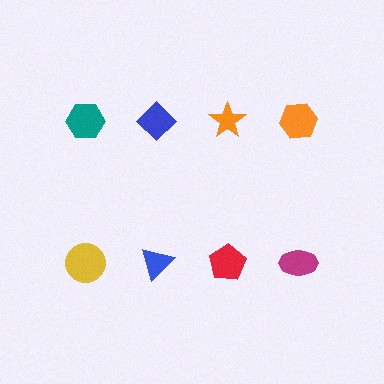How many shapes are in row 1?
4 shapes.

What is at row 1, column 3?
An orange star.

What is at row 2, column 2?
A blue triangle.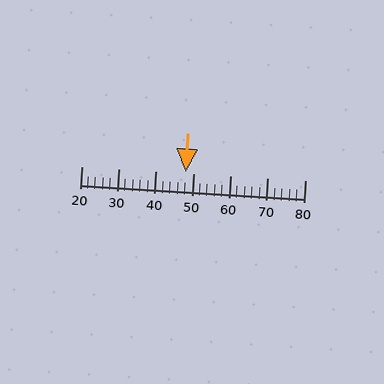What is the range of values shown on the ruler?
The ruler shows values from 20 to 80.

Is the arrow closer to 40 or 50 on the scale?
The arrow is closer to 50.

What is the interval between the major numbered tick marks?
The major tick marks are spaced 10 units apart.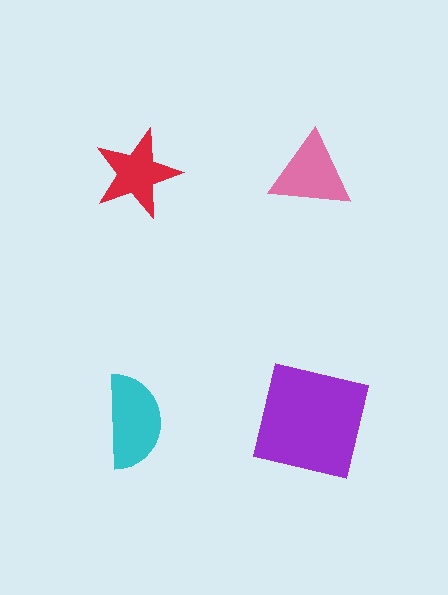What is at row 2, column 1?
A cyan semicircle.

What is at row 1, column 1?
A red star.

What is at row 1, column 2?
A pink triangle.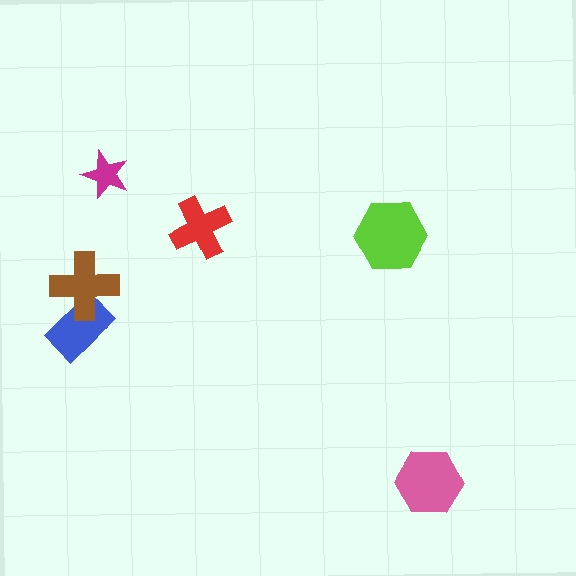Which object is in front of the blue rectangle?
The brown cross is in front of the blue rectangle.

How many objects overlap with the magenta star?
0 objects overlap with the magenta star.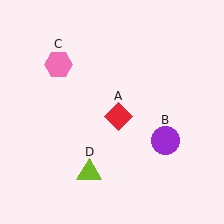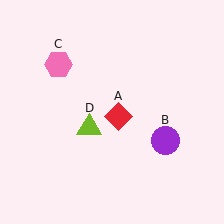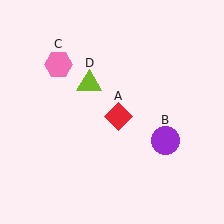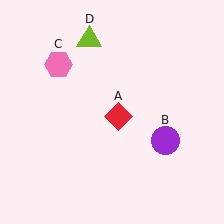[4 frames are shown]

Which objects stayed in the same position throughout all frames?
Red diamond (object A) and purple circle (object B) and pink hexagon (object C) remained stationary.